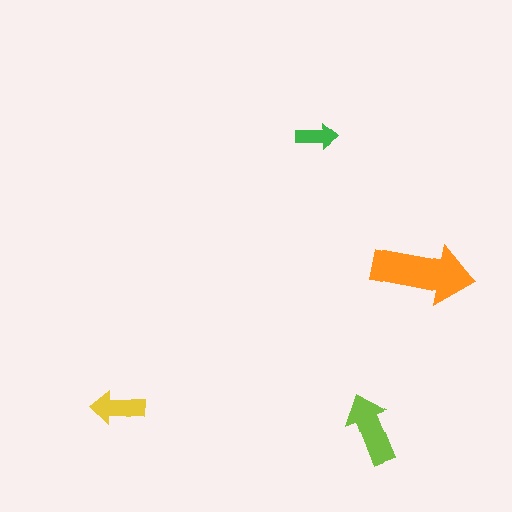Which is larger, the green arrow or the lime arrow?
The lime one.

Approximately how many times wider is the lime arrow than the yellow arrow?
About 1.5 times wider.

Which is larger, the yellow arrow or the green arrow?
The yellow one.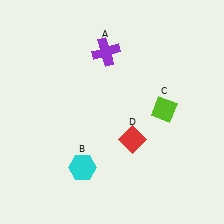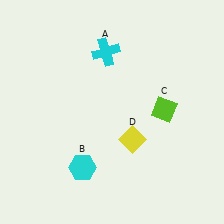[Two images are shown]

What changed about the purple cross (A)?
In Image 1, A is purple. In Image 2, it changed to cyan.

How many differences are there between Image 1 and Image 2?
There are 2 differences between the two images.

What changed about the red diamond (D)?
In Image 1, D is red. In Image 2, it changed to yellow.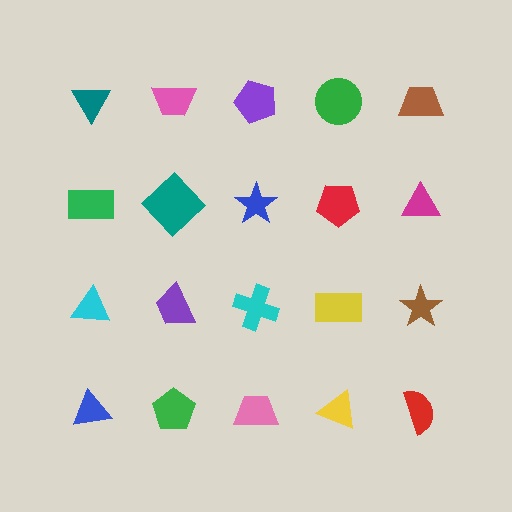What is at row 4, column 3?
A pink trapezoid.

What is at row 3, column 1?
A cyan triangle.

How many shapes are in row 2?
5 shapes.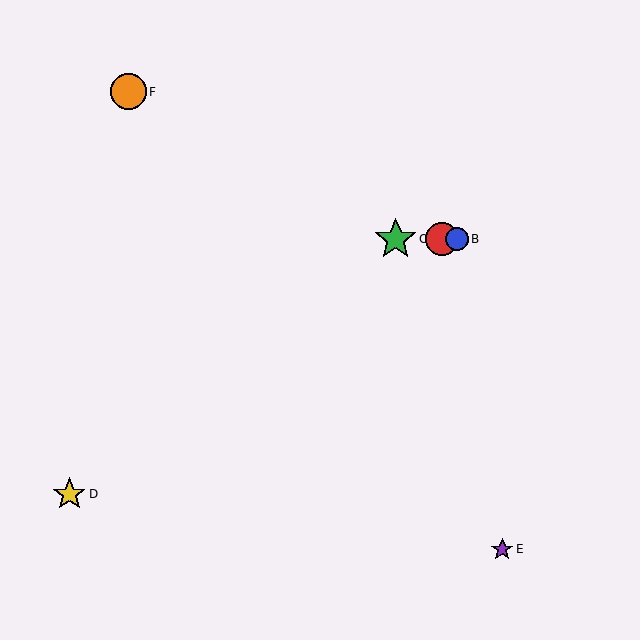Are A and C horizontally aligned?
Yes, both are at y≈239.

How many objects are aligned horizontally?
3 objects (A, B, C) are aligned horizontally.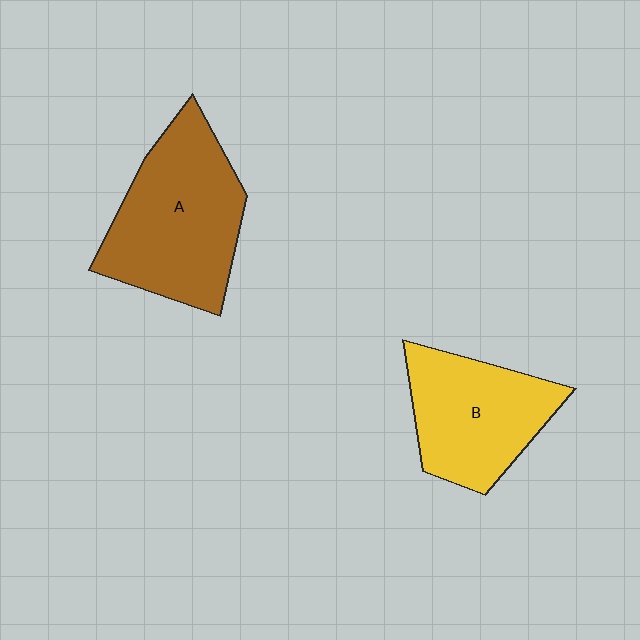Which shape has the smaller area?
Shape B (yellow).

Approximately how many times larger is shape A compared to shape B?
Approximately 1.3 times.